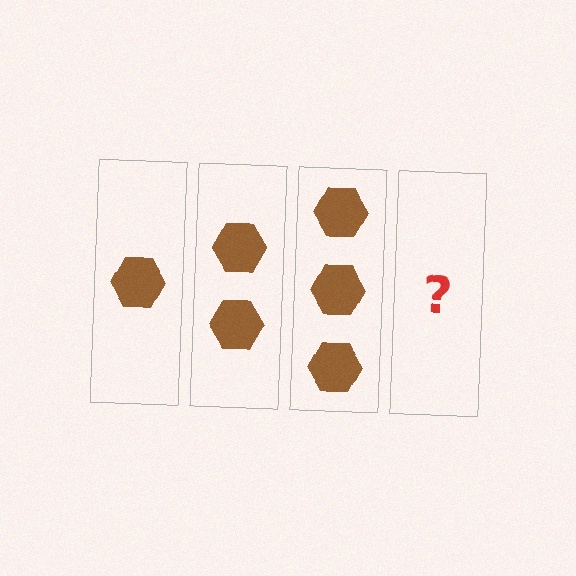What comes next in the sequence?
The next element should be 4 hexagons.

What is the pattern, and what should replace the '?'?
The pattern is that each step adds one more hexagon. The '?' should be 4 hexagons.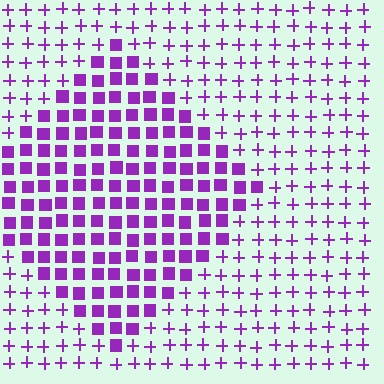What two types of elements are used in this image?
The image uses squares inside the diamond region and plus signs outside it.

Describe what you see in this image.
The image is filled with small purple elements arranged in a uniform grid. A diamond-shaped region contains squares, while the surrounding area contains plus signs. The boundary is defined purely by the change in element shape.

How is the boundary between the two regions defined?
The boundary is defined by a change in element shape: squares inside vs. plus signs outside. All elements share the same color and spacing.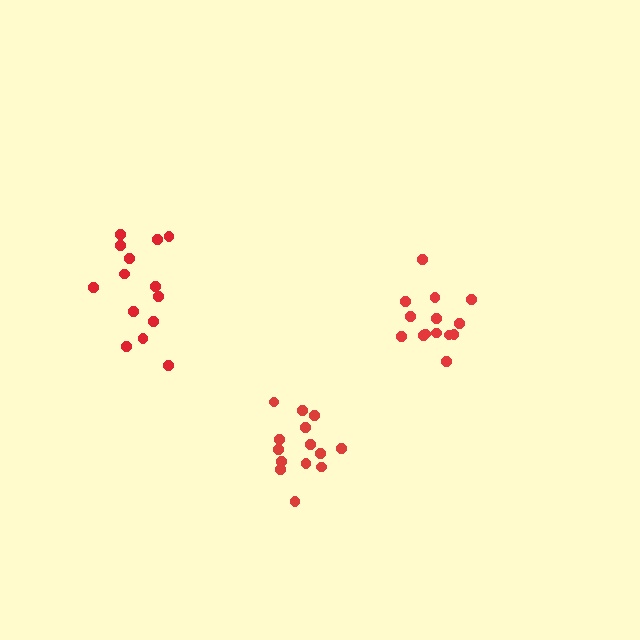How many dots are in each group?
Group 1: 14 dots, Group 2: 14 dots, Group 3: 14 dots (42 total).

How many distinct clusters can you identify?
There are 3 distinct clusters.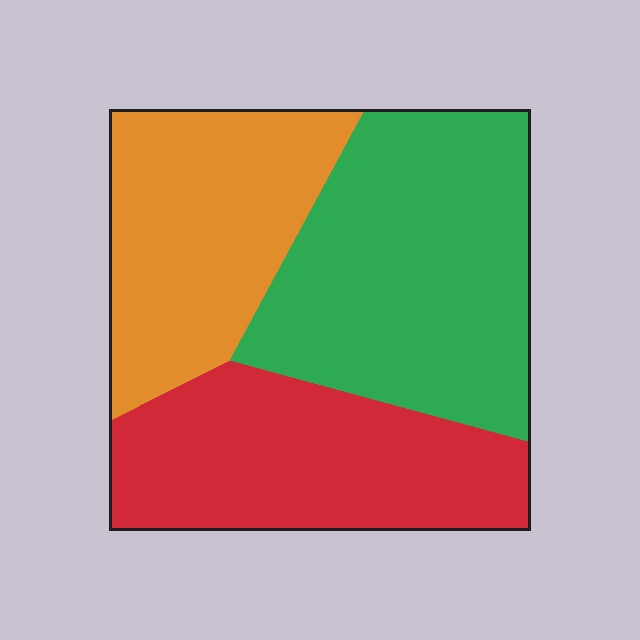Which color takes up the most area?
Green, at roughly 40%.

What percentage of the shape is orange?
Orange covers around 30% of the shape.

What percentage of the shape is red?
Red takes up between a sixth and a third of the shape.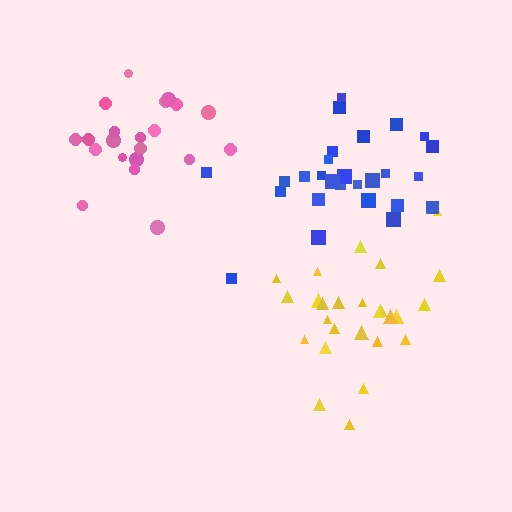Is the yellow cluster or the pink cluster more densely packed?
Pink.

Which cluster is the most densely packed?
Pink.